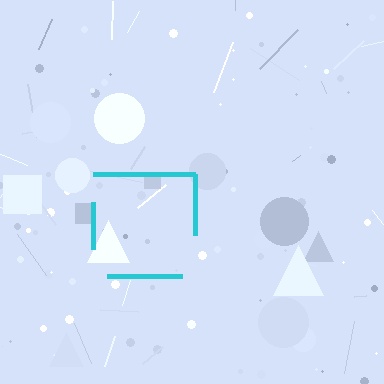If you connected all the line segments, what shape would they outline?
They would outline a square.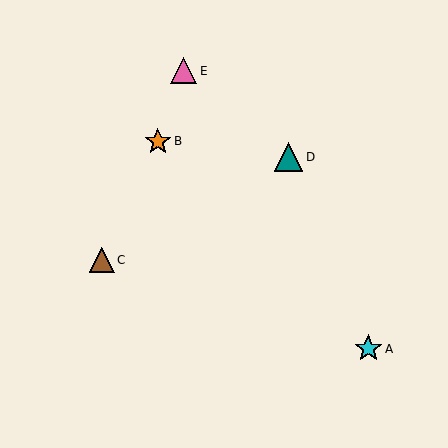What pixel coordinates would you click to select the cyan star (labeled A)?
Click at (368, 349) to select the cyan star A.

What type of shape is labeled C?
Shape C is a brown triangle.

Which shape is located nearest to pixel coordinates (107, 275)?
The brown triangle (labeled C) at (102, 260) is nearest to that location.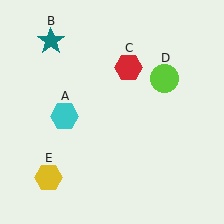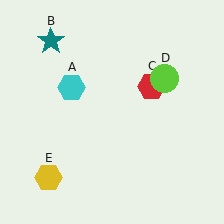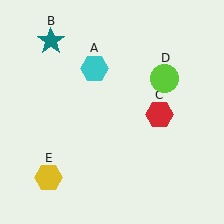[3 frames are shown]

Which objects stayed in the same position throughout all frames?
Teal star (object B) and lime circle (object D) and yellow hexagon (object E) remained stationary.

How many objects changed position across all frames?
2 objects changed position: cyan hexagon (object A), red hexagon (object C).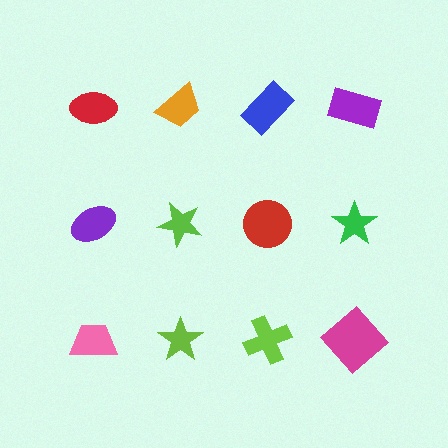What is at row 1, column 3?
A blue rectangle.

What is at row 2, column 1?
A purple ellipse.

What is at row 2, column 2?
A lime star.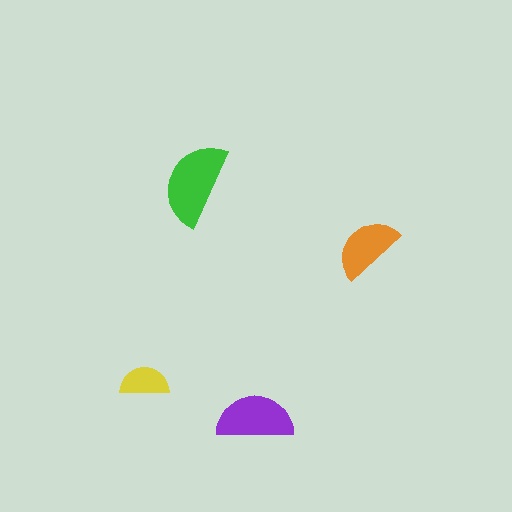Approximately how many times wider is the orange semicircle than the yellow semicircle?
About 1.5 times wider.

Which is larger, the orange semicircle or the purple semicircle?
The purple one.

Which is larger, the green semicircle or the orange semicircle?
The green one.